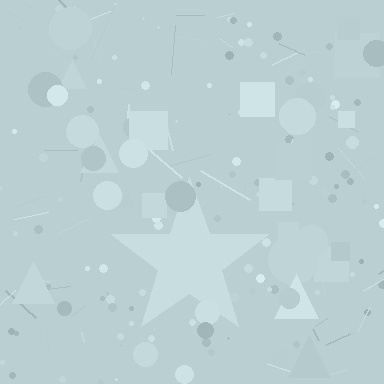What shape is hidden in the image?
A star is hidden in the image.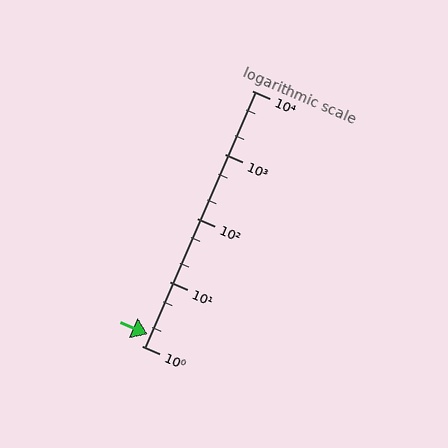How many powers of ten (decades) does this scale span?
The scale spans 4 decades, from 1 to 10000.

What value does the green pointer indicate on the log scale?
The pointer indicates approximately 1.5.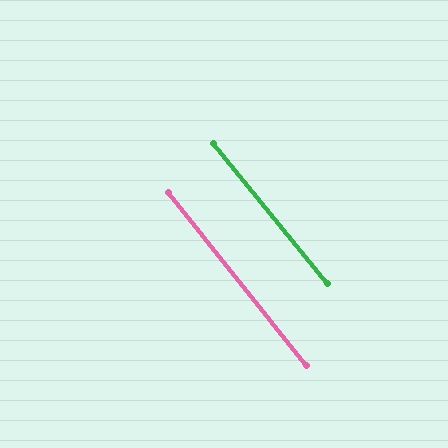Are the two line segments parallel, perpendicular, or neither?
Parallel — their directions differ by only 0.6°.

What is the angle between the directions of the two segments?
Approximately 1 degree.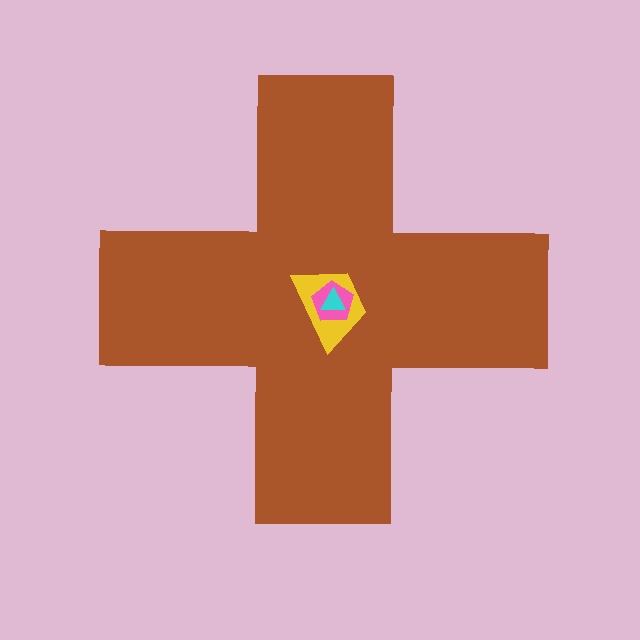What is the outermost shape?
The brown cross.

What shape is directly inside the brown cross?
The yellow trapezoid.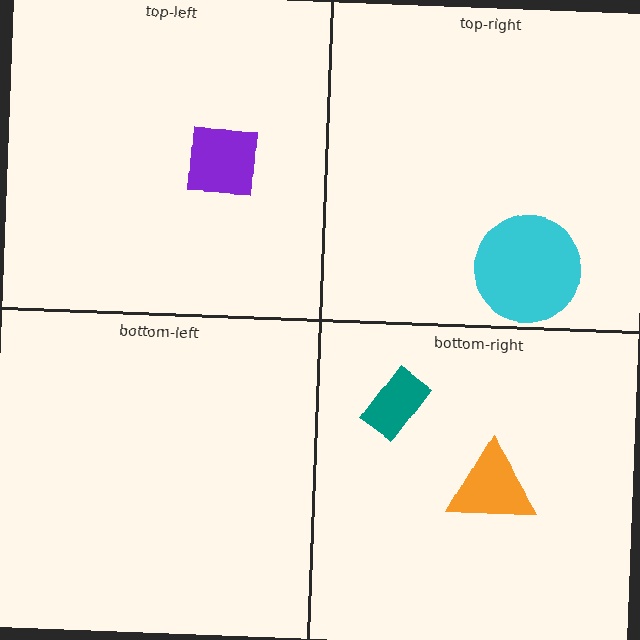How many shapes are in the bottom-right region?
2.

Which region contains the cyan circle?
The top-right region.